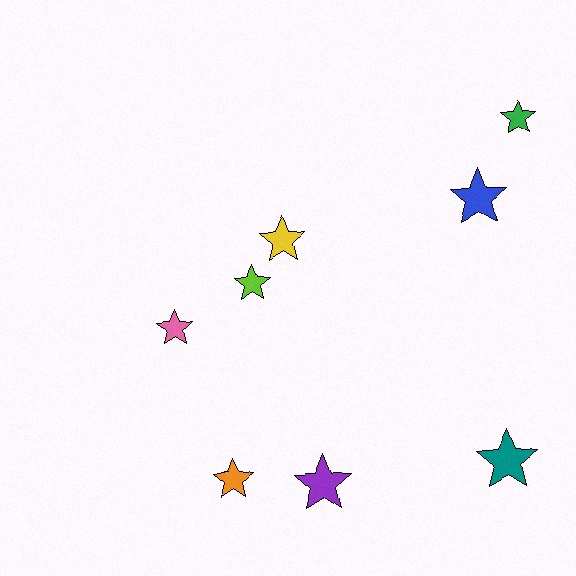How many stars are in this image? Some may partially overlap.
There are 8 stars.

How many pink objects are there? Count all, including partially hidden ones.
There is 1 pink object.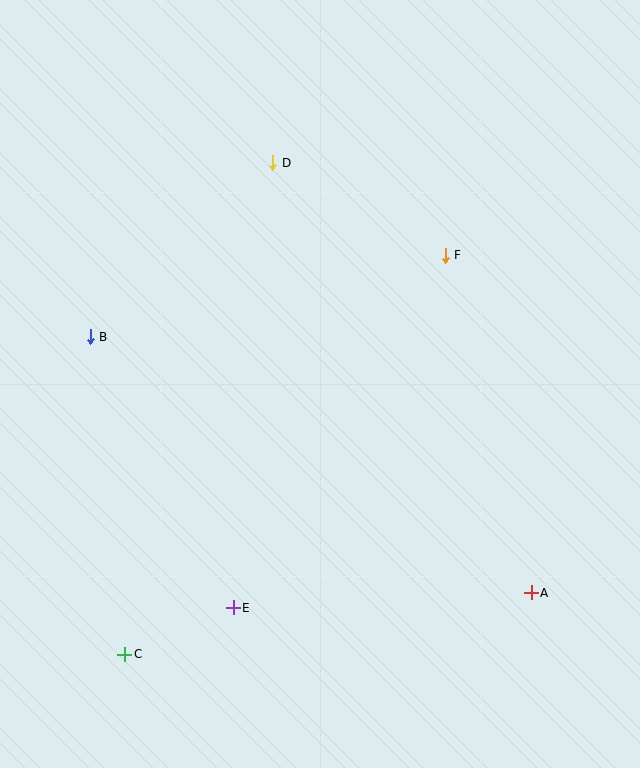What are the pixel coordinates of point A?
Point A is at (531, 593).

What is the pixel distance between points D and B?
The distance between D and B is 252 pixels.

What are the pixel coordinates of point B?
Point B is at (90, 337).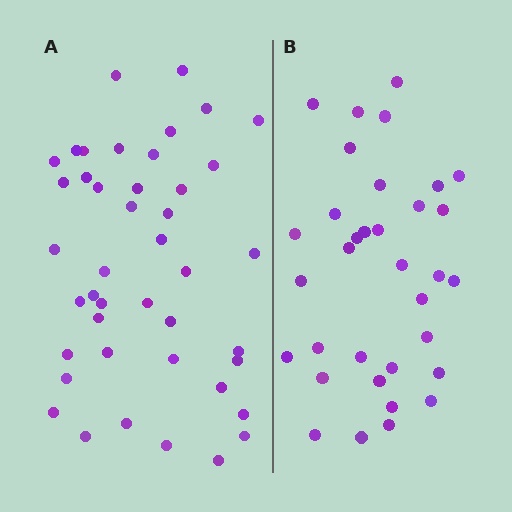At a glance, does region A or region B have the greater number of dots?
Region A (the left region) has more dots.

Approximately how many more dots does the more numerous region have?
Region A has roughly 8 or so more dots than region B.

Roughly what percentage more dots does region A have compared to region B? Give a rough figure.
About 25% more.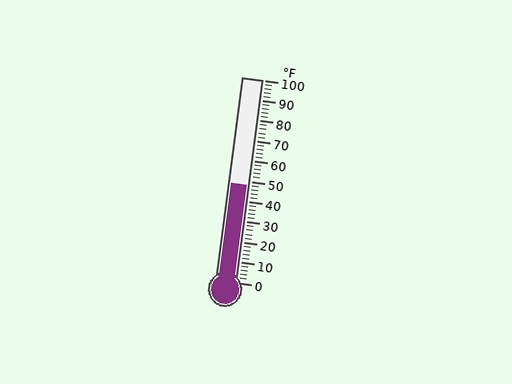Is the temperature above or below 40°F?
The temperature is above 40°F.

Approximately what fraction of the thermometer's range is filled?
The thermometer is filled to approximately 50% of its range.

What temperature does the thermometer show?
The thermometer shows approximately 48°F.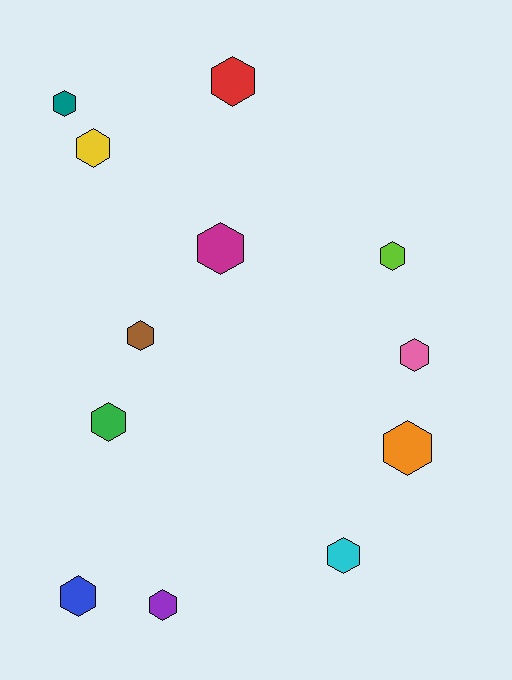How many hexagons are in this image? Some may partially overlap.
There are 12 hexagons.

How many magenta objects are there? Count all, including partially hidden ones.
There is 1 magenta object.